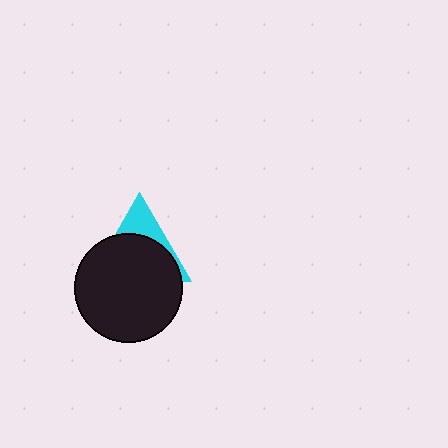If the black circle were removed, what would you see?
You would see the complete cyan triangle.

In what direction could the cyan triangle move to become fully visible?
The cyan triangle could move up. That would shift it out from behind the black circle entirely.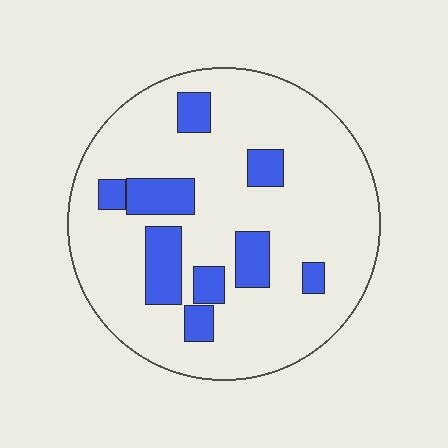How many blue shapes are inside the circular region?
9.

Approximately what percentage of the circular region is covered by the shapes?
Approximately 20%.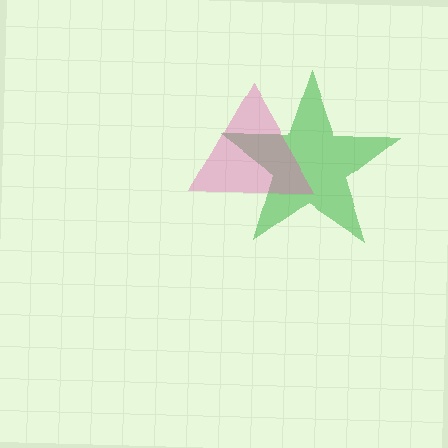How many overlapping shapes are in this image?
There are 2 overlapping shapes in the image.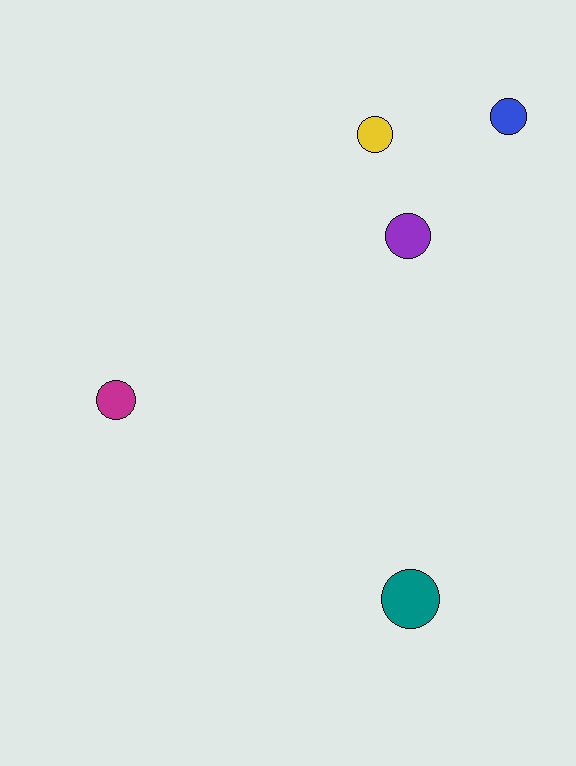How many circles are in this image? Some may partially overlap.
There are 5 circles.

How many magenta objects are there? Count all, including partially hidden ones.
There is 1 magenta object.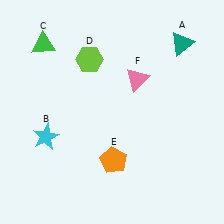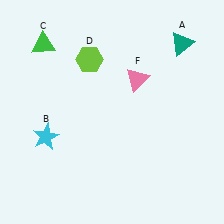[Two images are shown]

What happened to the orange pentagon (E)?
The orange pentagon (E) was removed in Image 2. It was in the bottom-right area of Image 1.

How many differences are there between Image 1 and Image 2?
There is 1 difference between the two images.